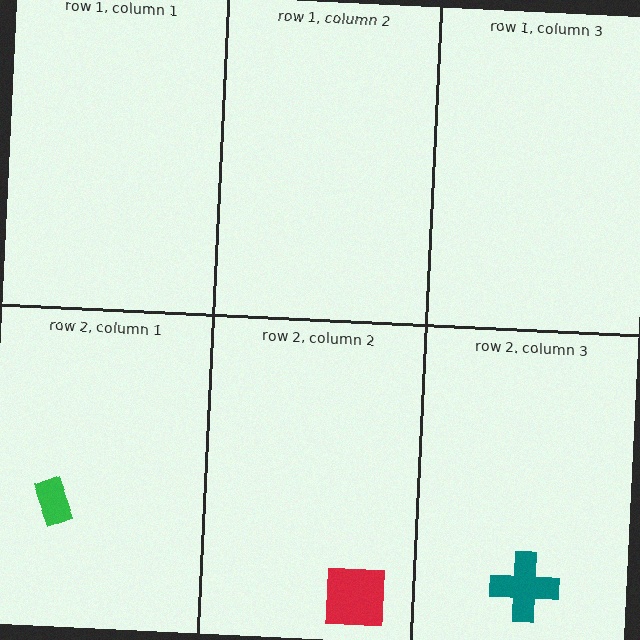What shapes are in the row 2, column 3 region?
The teal cross.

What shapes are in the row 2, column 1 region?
The green rectangle.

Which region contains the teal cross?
The row 2, column 3 region.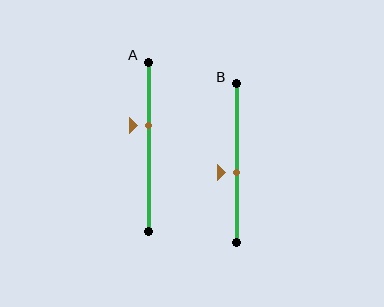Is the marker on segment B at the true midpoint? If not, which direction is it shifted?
No, the marker on segment B is shifted downward by about 6% of the segment length.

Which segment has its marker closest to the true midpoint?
Segment B has its marker closest to the true midpoint.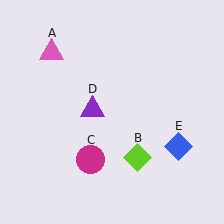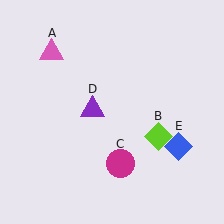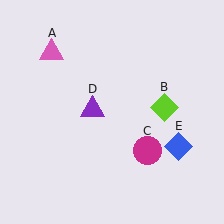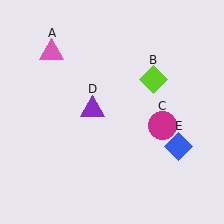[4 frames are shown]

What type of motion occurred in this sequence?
The lime diamond (object B), magenta circle (object C) rotated counterclockwise around the center of the scene.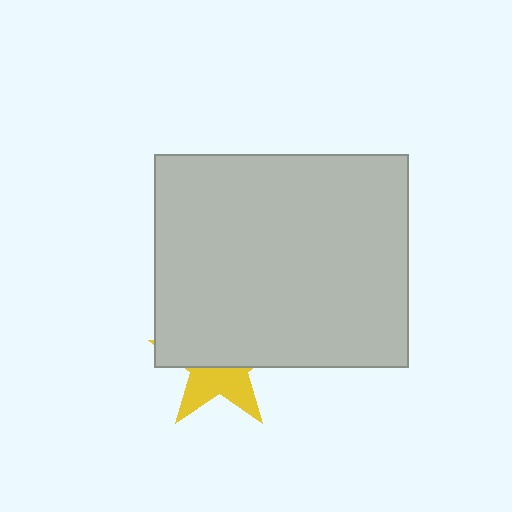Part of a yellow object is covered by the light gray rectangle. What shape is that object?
It is a star.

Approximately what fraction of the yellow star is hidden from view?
Roughly 58% of the yellow star is hidden behind the light gray rectangle.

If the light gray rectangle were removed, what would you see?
You would see the complete yellow star.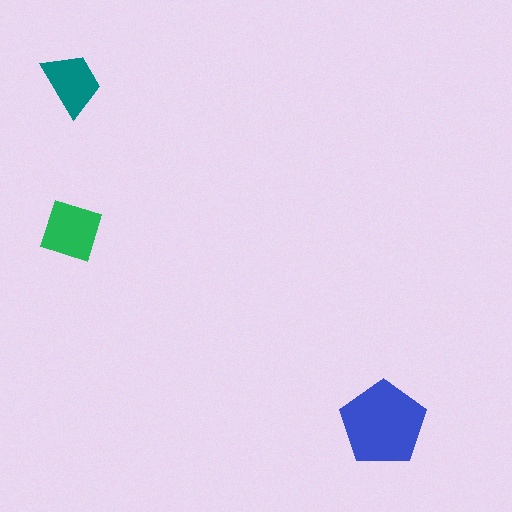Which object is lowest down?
The blue pentagon is bottommost.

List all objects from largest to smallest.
The blue pentagon, the green diamond, the teal trapezoid.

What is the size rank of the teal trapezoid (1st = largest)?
3rd.